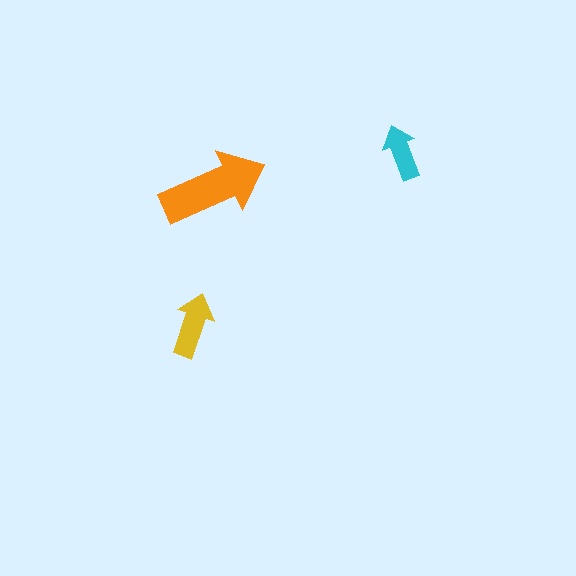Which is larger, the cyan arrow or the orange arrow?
The orange one.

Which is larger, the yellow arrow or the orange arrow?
The orange one.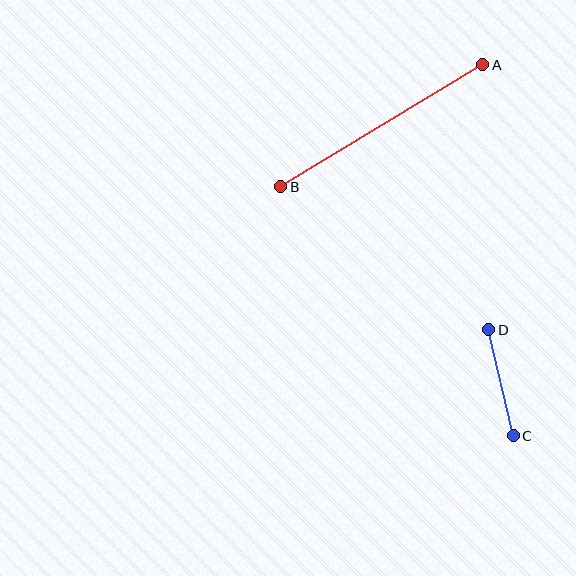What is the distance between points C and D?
The distance is approximately 109 pixels.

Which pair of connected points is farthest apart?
Points A and B are farthest apart.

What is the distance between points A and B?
The distance is approximately 236 pixels.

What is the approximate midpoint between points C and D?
The midpoint is at approximately (501, 383) pixels.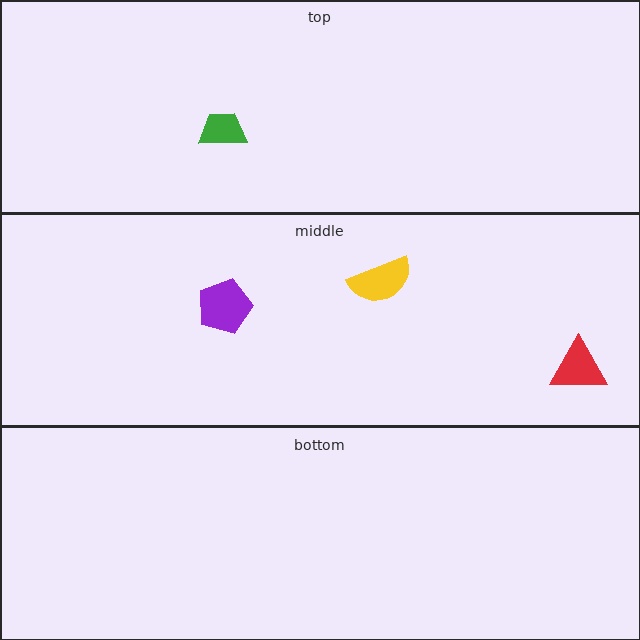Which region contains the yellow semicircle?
The middle region.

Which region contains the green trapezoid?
The top region.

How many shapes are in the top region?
1.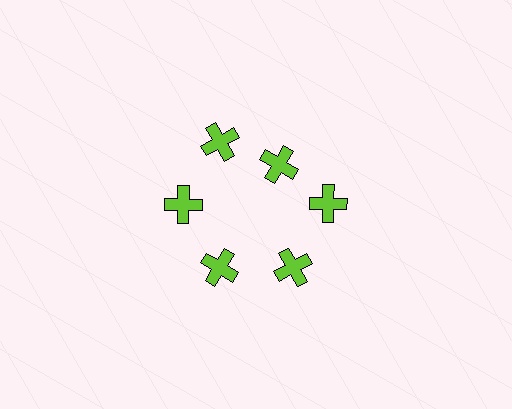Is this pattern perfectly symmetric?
No. The 6 lime crosses are arranged in a ring, but one element near the 1 o'clock position is pulled inward toward the center, breaking the 6-fold rotational symmetry.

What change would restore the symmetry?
The symmetry would be restored by moving it outward, back onto the ring so that all 6 crosses sit at equal angles and equal distance from the center.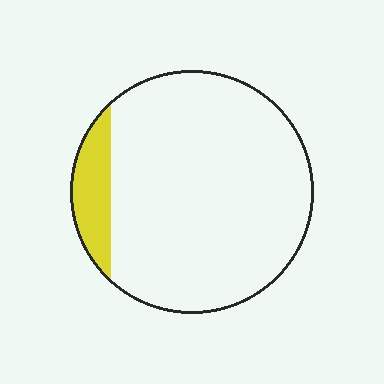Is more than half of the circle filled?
No.